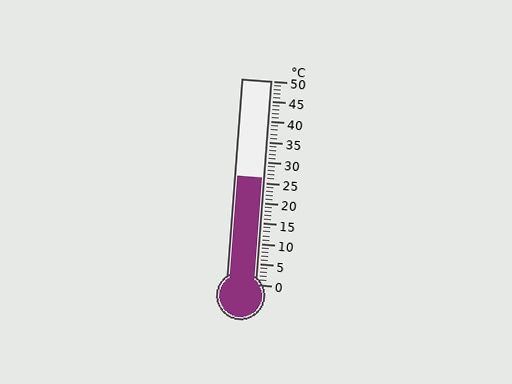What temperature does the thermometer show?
The thermometer shows approximately 26°C.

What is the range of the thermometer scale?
The thermometer scale ranges from 0°C to 50°C.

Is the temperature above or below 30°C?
The temperature is below 30°C.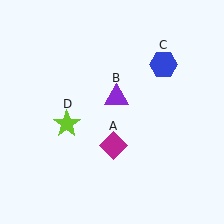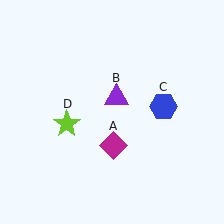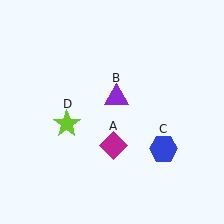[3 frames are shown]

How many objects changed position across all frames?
1 object changed position: blue hexagon (object C).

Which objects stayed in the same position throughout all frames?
Magenta diamond (object A) and purple triangle (object B) and lime star (object D) remained stationary.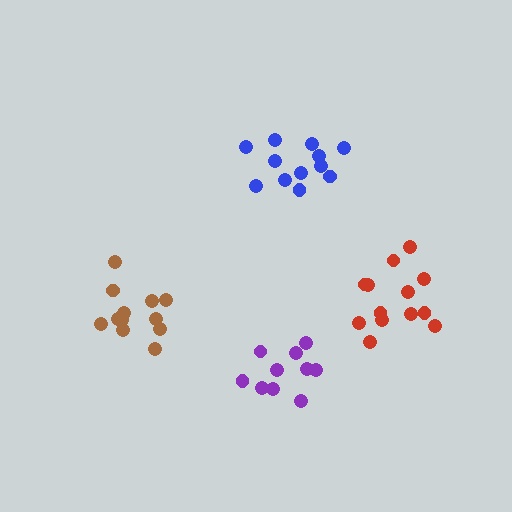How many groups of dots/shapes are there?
There are 4 groups.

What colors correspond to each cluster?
The clusters are colored: blue, red, brown, purple.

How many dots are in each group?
Group 1: 12 dots, Group 2: 13 dots, Group 3: 12 dots, Group 4: 10 dots (47 total).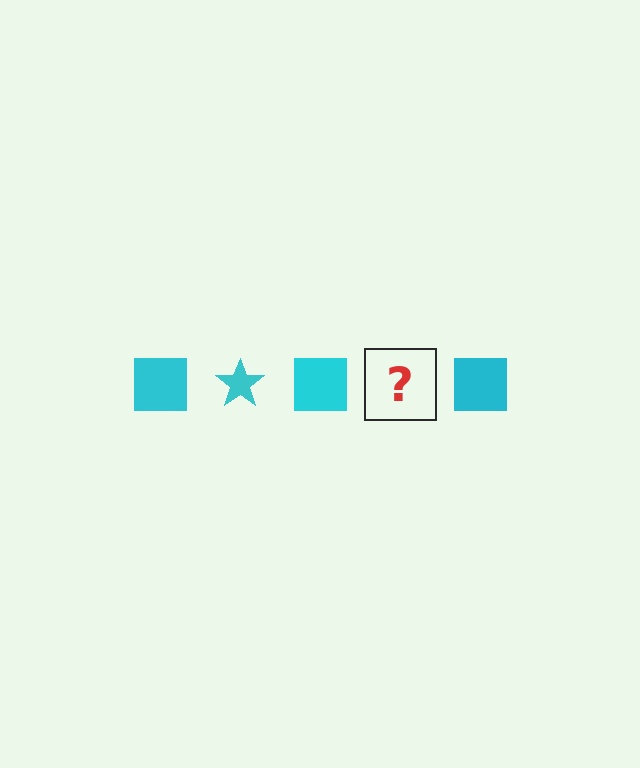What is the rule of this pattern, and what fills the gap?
The rule is that the pattern cycles through square, star shapes in cyan. The gap should be filled with a cyan star.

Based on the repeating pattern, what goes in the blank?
The blank should be a cyan star.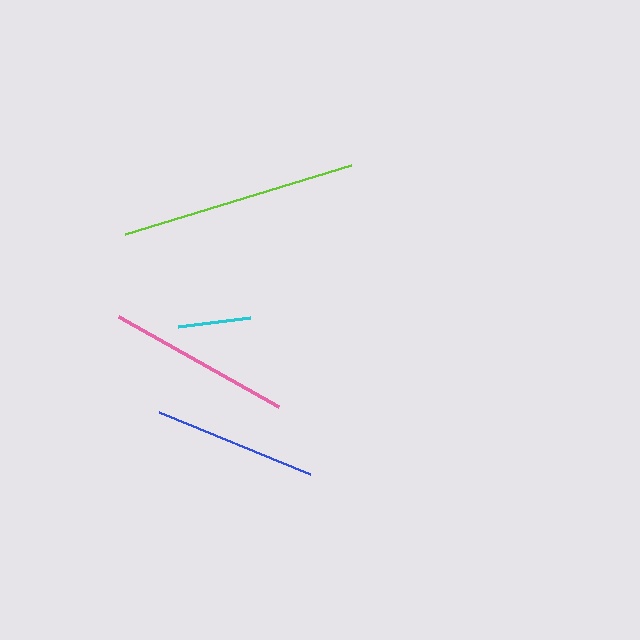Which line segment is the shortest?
The cyan line is the shortest at approximately 73 pixels.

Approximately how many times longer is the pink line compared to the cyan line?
The pink line is approximately 2.5 times the length of the cyan line.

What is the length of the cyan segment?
The cyan segment is approximately 73 pixels long.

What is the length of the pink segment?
The pink segment is approximately 184 pixels long.